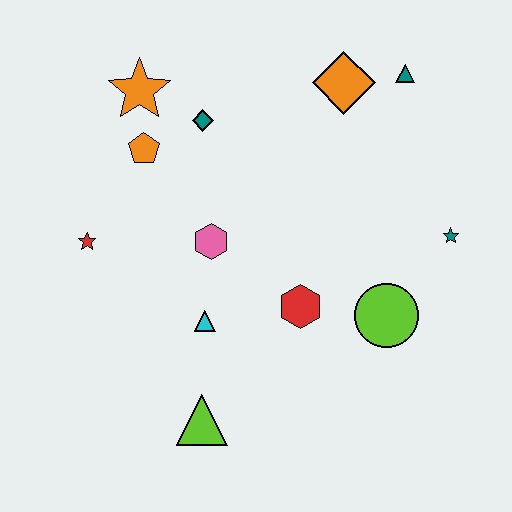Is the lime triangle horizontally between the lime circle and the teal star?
No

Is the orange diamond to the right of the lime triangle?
Yes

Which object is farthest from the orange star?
The teal star is farthest from the orange star.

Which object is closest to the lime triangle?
The cyan triangle is closest to the lime triangle.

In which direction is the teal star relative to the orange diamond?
The teal star is below the orange diamond.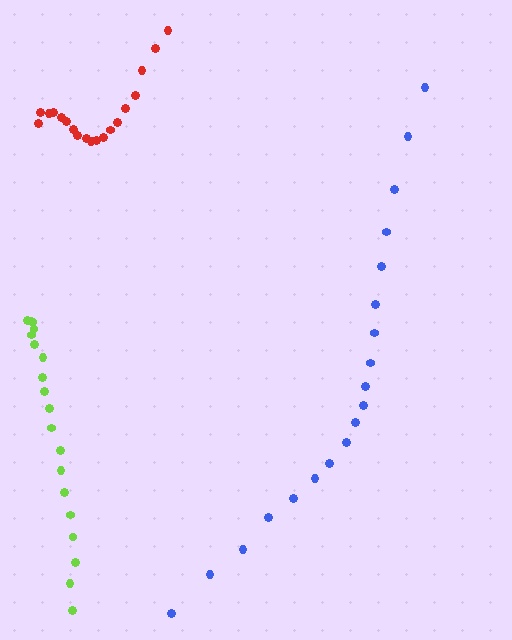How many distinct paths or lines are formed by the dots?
There are 3 distinct paths.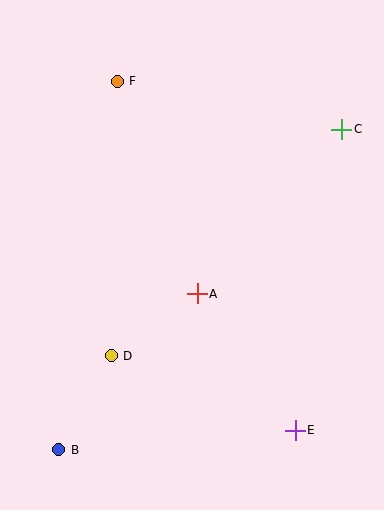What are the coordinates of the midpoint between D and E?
The midpoint between D and E is at (203, 393).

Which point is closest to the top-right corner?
Point C is closest to the top-right corner.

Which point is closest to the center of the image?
Point A at (197, 294) is closest to the center.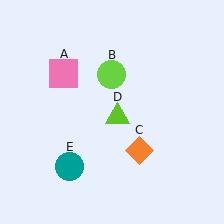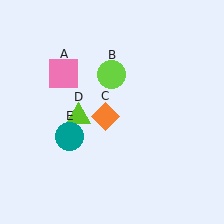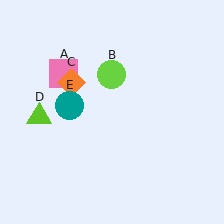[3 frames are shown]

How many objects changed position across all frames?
3 objects changed position: orange diamond (object C), lime triangle (object D), teal circle (object E).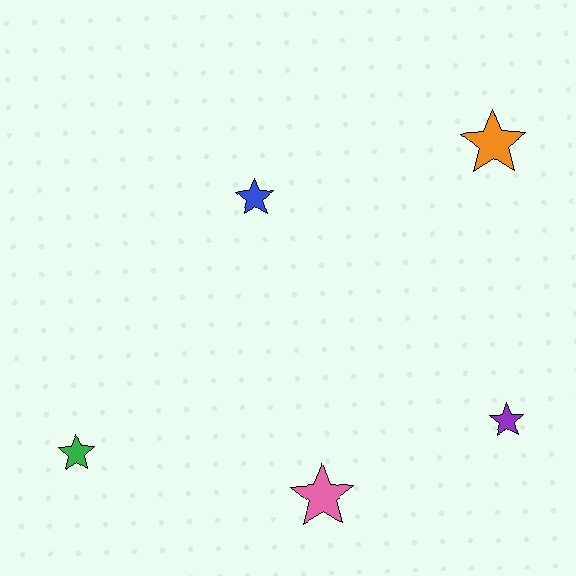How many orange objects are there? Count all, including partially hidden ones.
There is 1 orange object.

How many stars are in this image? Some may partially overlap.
There are 5 stars.